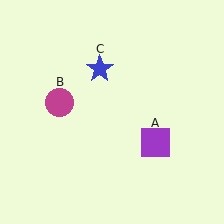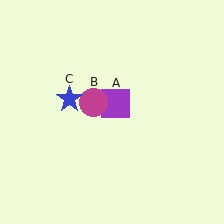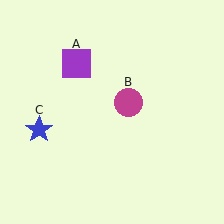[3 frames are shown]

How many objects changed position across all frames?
3 objects changed position: purple square (object A), magenta circle (object B), blue star (object C).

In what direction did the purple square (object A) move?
The purple square (object A) moved up and to the left.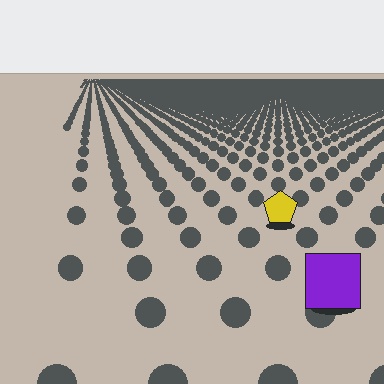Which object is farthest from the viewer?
The yellow pentagon is farthest from the viewer. It appears smaller and the ground texture around it is denser.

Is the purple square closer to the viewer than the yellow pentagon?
Yes. The purple square is closer — you can tell from the texture gradient: the ground texture is coarser near it.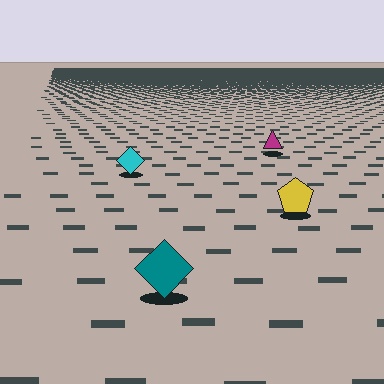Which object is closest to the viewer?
The teal diamond is closest. The texture marks near it are larger and more spread out.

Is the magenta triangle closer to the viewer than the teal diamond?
No. The teal diamond is closer — you can tell from the texture gradient: the ground texture is coarser near it.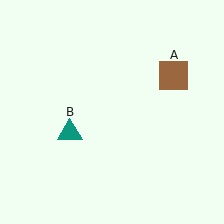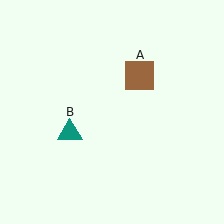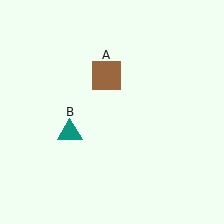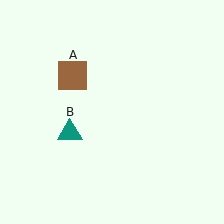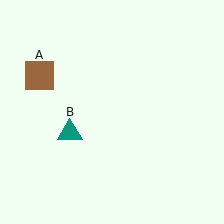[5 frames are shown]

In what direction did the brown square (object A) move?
The brown square (object A) moved left.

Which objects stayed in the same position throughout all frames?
Teal triangle (object B) remained stationary.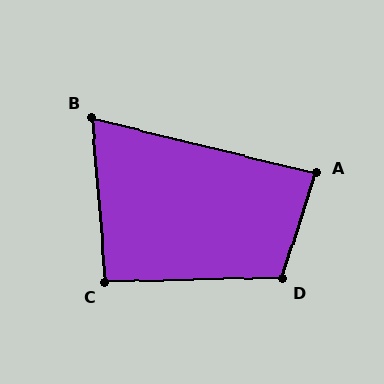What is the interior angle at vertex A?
Approximately 86 degrees (approximately right).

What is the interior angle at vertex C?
Approximately 94 degrees (approximately right).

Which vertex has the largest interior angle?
D, at approximately 109 degrees.